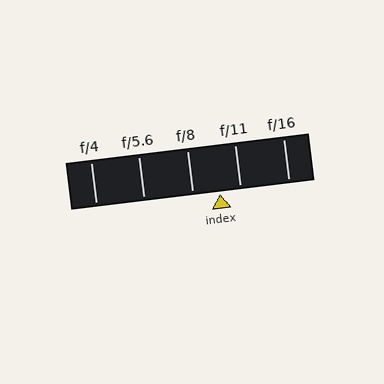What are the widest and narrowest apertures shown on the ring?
The widest aperture shown is f/4 and the narrowest is f/16.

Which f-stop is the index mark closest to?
The index mark is closest to f/11.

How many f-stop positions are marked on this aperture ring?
There are 5 f-stop positions marked.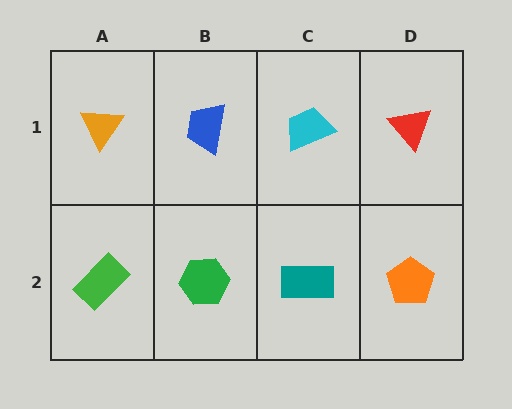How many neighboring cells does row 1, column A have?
2.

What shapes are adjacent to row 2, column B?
A blue trapezoid (row 1, column B), a green rectangle (row 2, column A), a teal rectangle (row 2, column C).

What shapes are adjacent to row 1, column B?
A green hexagon (row 2, column B), an orange triangle (row 1, column A), a cyan trapezoid (row 1, column C).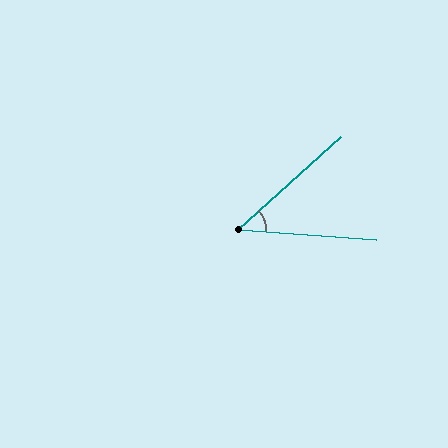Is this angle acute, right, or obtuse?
It is acute.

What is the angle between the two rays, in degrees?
Approximately 46 degrees.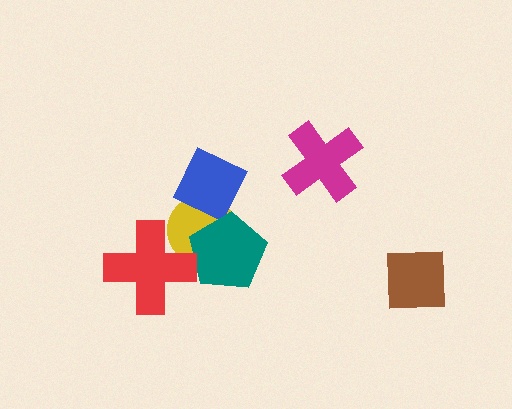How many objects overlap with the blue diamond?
2 objects overlap with the blue diamond.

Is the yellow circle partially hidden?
Yes, it is partially covered by another shape.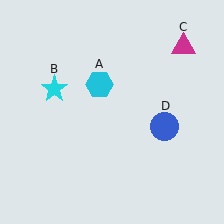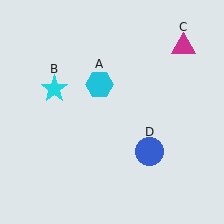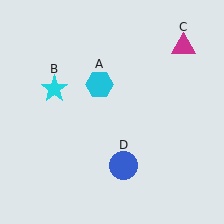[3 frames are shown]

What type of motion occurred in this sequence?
The blue circle (object D) rotated clockwise around the center of the scene.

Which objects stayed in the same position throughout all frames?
Cyan hexagon (object A) and cyan star (object B) and magenta triangle (object C) remained stationary.